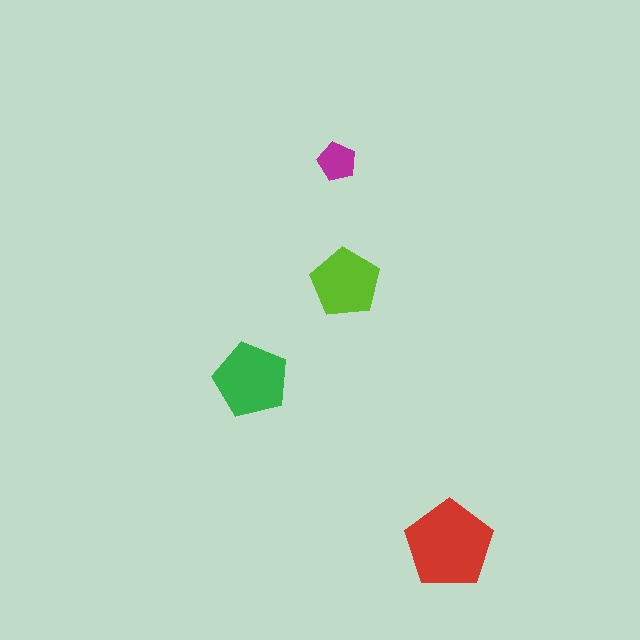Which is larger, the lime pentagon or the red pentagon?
The red one.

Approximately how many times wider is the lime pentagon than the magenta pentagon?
About 2 times wider.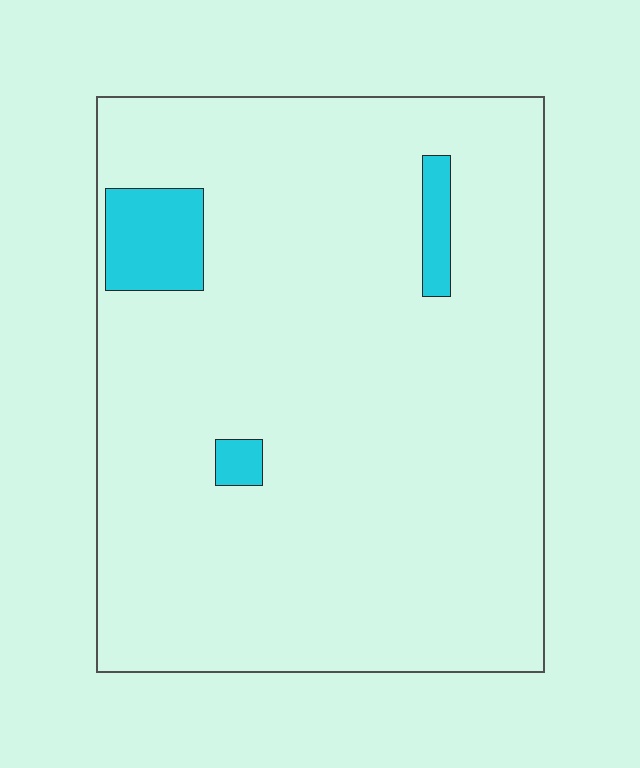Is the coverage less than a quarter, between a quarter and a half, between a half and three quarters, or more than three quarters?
Less than a quarter.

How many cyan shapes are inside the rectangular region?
3.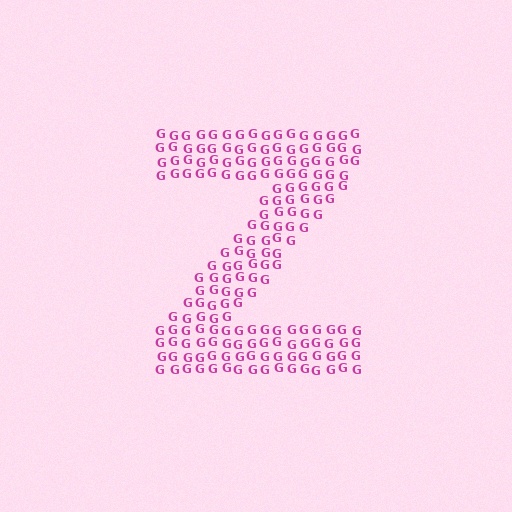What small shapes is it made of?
It is made of small letter G's.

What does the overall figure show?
The overall figure shows the letter Z.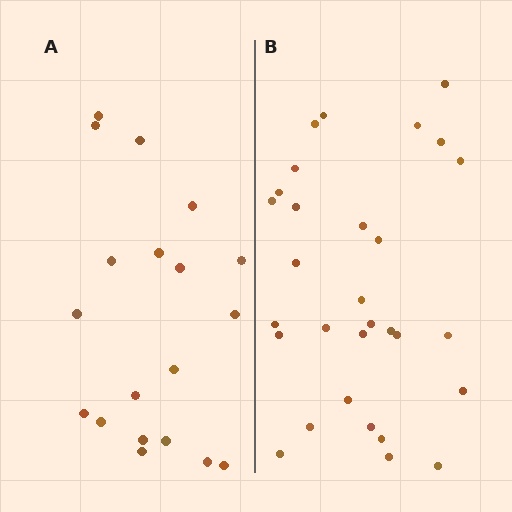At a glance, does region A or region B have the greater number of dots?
Region B (the right region) has more dots.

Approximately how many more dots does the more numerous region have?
Region B has roughly 12 or so more dots than region A.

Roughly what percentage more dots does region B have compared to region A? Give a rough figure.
About 60% more.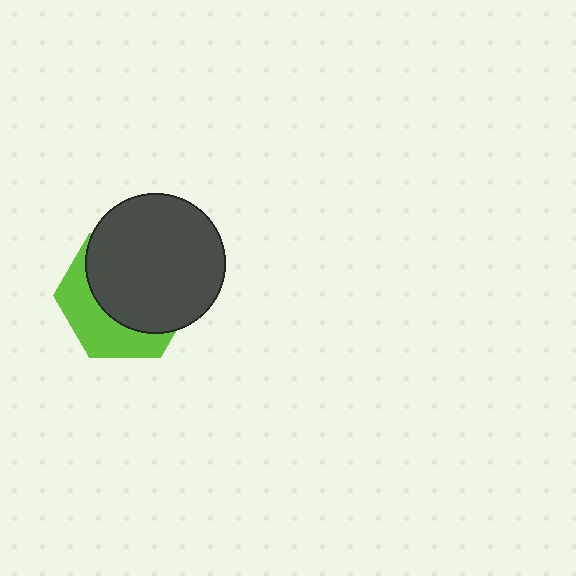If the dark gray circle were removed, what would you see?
You would see the complete lime hexagon.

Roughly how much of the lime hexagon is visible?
A small part of it is visible (roughly 36%).